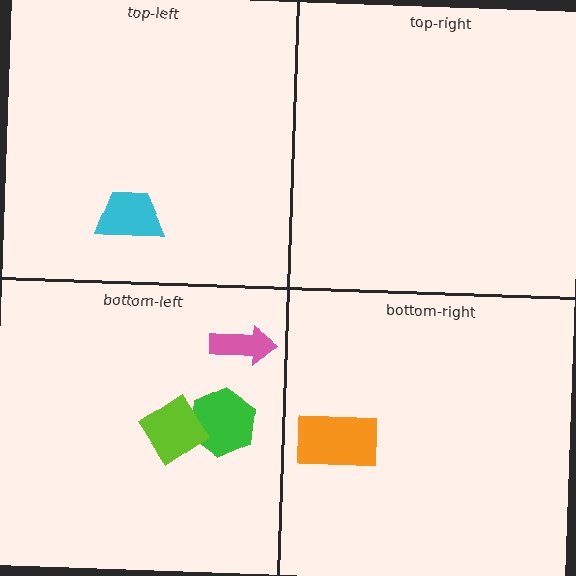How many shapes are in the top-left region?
1.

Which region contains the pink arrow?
The bottom-left region.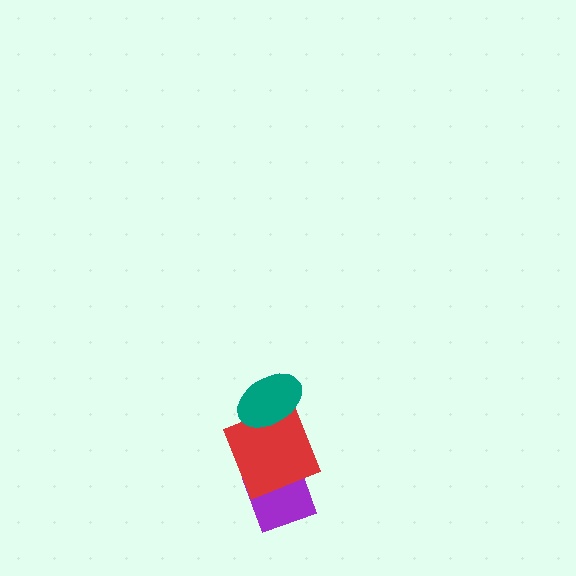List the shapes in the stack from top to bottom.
From top to bottom: the teal ellipse, the red square, the purple diamond.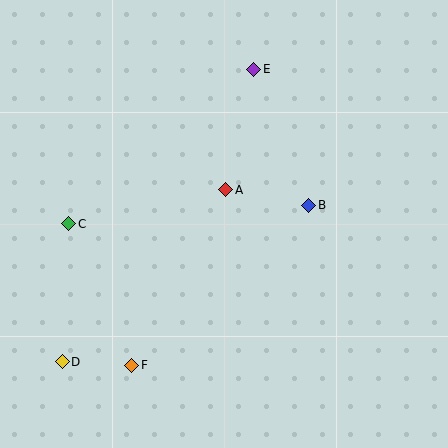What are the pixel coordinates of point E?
Point E is at (254, 69).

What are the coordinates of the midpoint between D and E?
The midpoint between D and E is at (158, 216).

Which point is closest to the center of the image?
Point A at (226, 190) is closest to the center.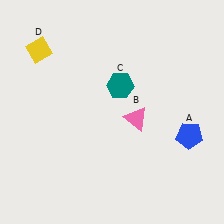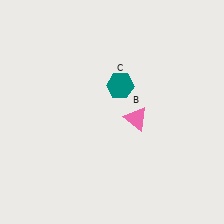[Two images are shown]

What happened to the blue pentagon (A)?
The blue pentagon (A) was removed in Image 2. It was in the bottom-right area of Image 1.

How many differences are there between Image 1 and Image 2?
There are 2 differences between the two images.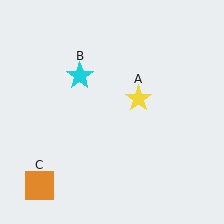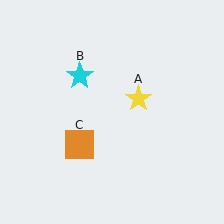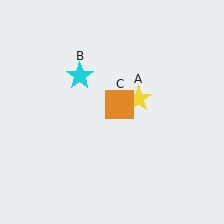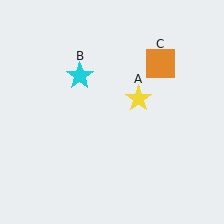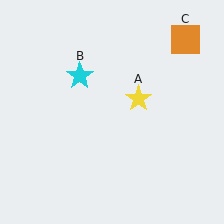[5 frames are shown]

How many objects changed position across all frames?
1 object changed position: orange square (object C).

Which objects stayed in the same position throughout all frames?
Yellow star (object A) and cyan star (object B) remained stationary.